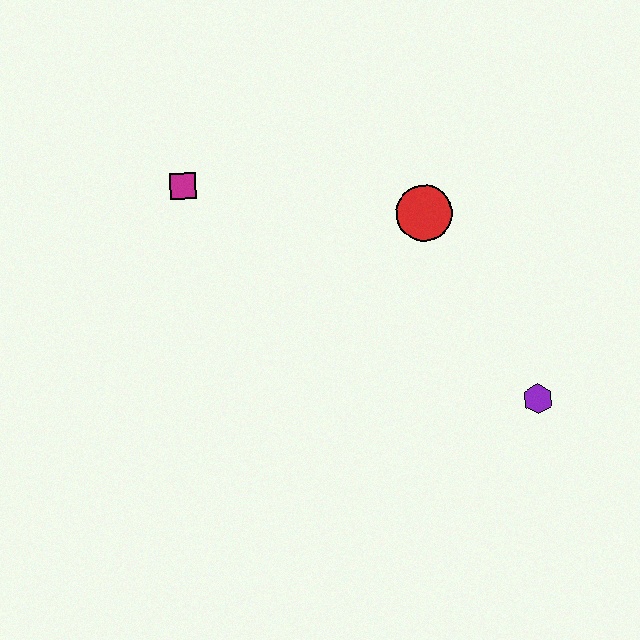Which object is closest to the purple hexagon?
The red circle is closest to the purple hexagon.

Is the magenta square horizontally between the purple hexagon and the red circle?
No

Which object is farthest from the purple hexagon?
The magenta square is farthest from the purple hexagon.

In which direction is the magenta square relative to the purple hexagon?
The magenta square is to the left of the purple hexagon.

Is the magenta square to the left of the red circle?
Yes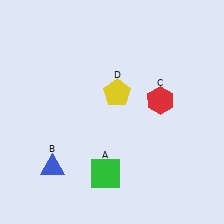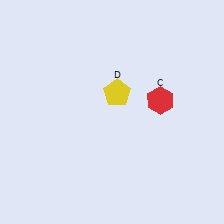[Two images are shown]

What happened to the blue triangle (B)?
The blue triangle (B) was removed in Image 2. It was in the bottom-left area of Image 1.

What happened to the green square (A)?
The green square (A) was removed in Image 2. It was in the bottom-left area of Image 1.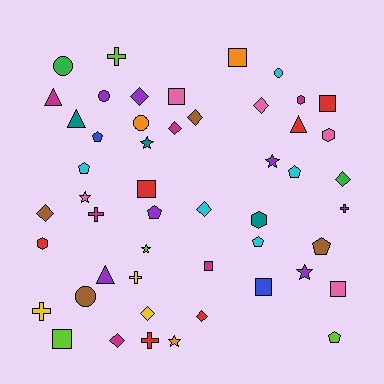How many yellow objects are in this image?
There are 3 yellow objects.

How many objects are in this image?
There are 50 objects.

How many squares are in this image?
There are 8 squares.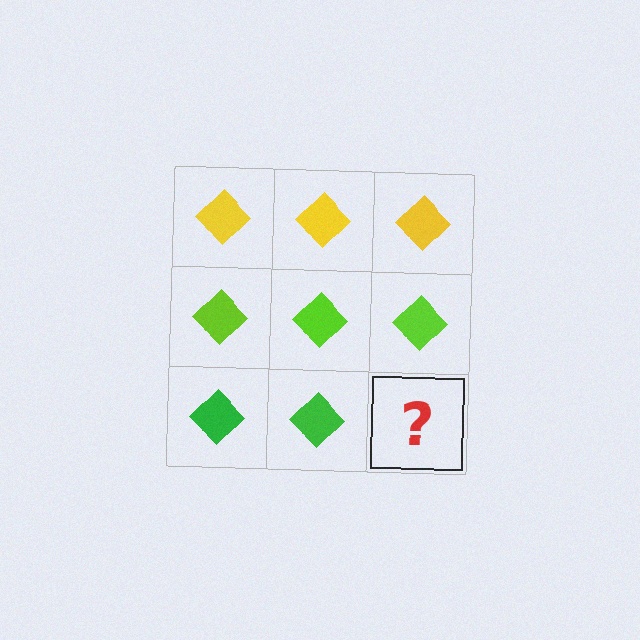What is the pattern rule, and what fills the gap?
The rule is that each row has a consistent color. The gap should be filled with a green diamond.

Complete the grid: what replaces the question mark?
The question mark should be replaced with a green diamond.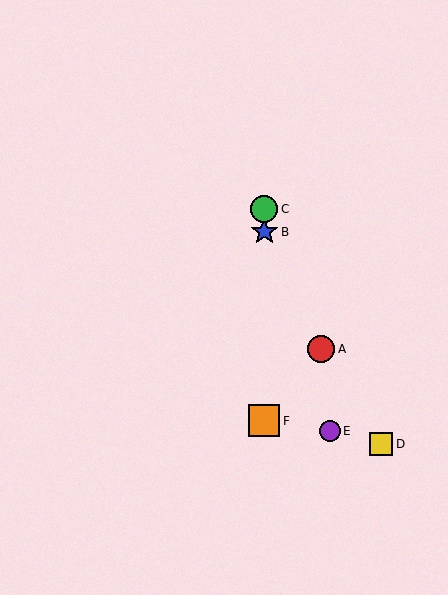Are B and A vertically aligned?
No, B is at x≈264 and A is at x≈321.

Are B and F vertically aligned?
Yes, both are at x≈264.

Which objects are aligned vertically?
Objects B, C, F are aligned vertically.